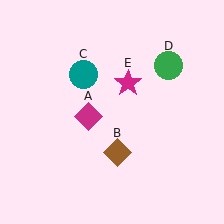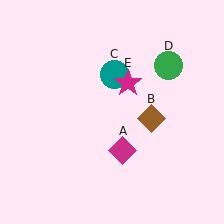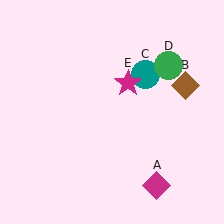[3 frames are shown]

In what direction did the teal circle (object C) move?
The teal circle (object C) moved right.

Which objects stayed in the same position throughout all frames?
Green circle (object D) and magenta star (object E) remained stationary.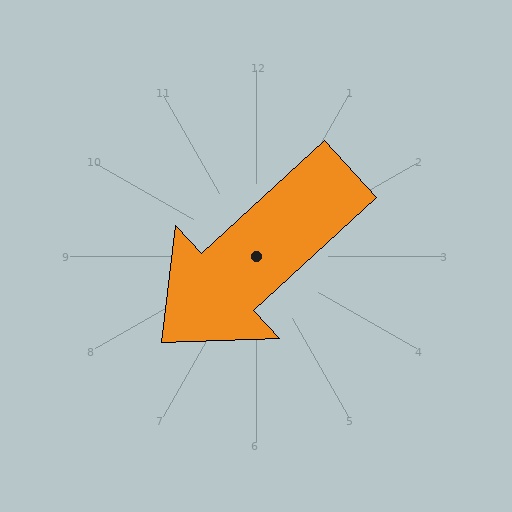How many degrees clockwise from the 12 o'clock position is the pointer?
Approximately 227 degrees.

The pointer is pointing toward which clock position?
Roughly 8 o'clock.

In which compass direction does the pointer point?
Southwest.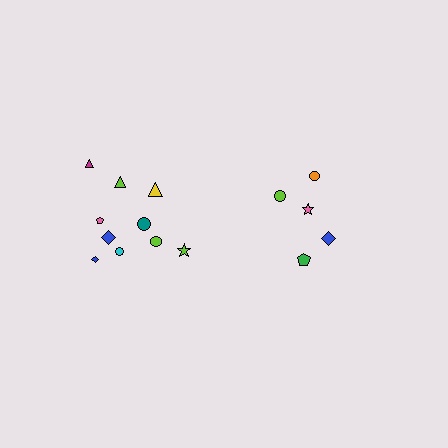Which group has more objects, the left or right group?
The left group.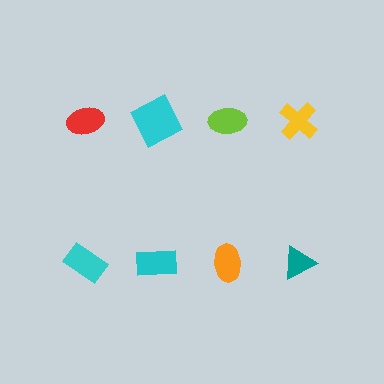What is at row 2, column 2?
A cyan rectangle.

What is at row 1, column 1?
A red ellipse.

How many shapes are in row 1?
4 shapes.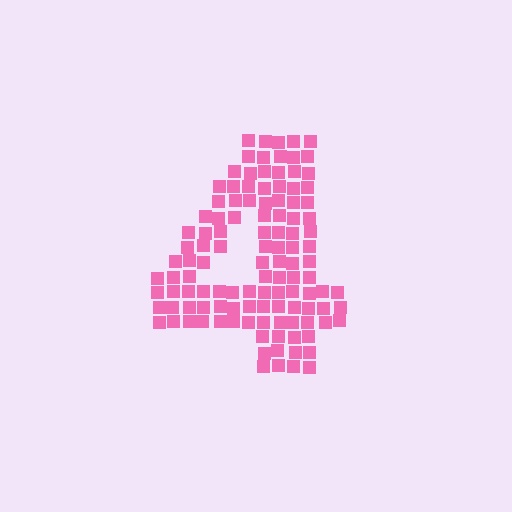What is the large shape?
The large shape is the digit 4.